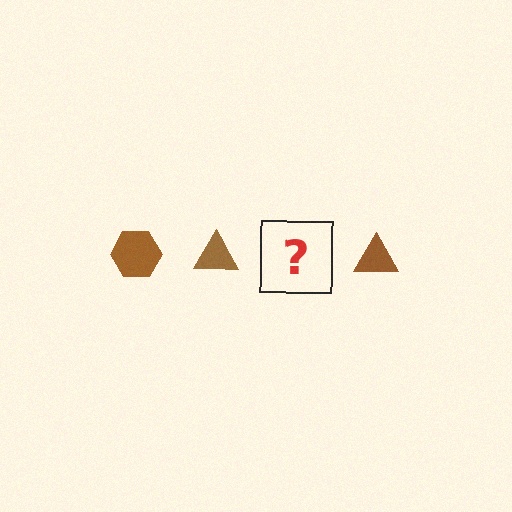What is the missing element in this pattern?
The missing element is a brown hexagon.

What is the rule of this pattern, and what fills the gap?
The rule is that the pattern cycles through hexagon, triangle shapes in brown. The gap should be filled with a brown hexagon.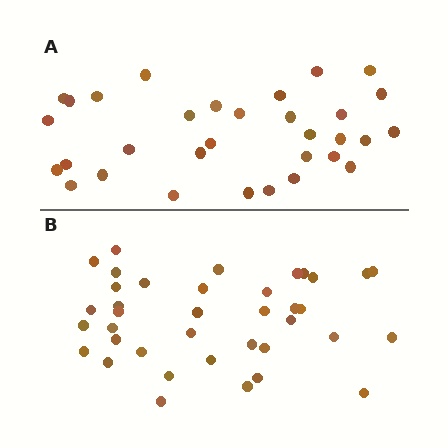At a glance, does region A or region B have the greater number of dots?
Region B (the bottom region) has more dots.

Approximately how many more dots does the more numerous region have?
Region B has about 6 more dots than region A.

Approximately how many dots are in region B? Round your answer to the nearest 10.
About 40 dots. (The exact count is 38, which rounds to 40.)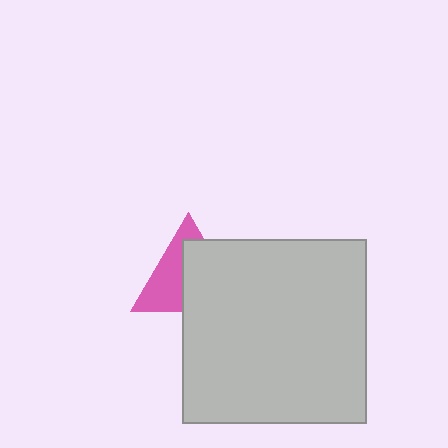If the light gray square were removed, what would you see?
You would see the complete pink triangle.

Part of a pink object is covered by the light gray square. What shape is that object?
It is a triangle.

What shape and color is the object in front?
The object in front is a light gray square.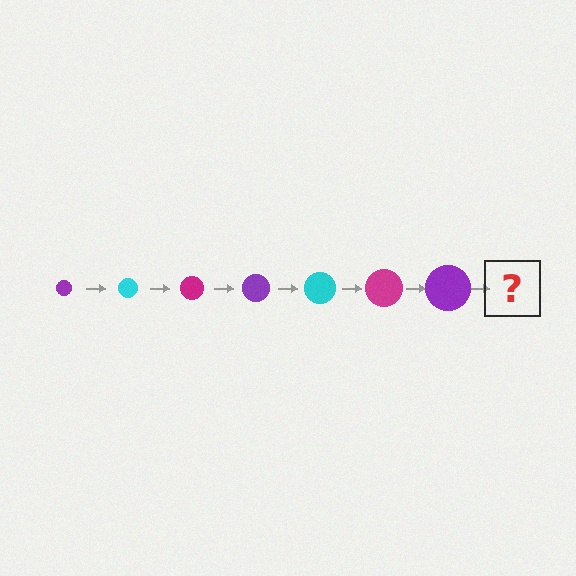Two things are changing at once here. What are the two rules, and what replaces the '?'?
The two rules are that the circle grows larger each step and the color cycles through purple, cyan, and magenta. The '?' should be a cyan circle, larger than the previous one.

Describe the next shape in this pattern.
It should be a cyan circle, larger than the previous one.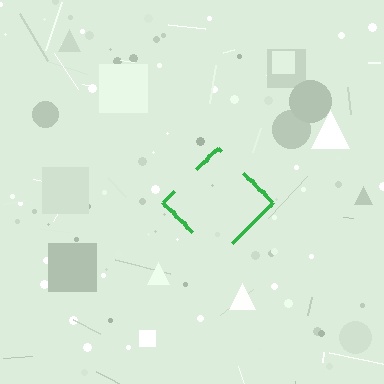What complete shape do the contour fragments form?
The contour fragments form a diamond.